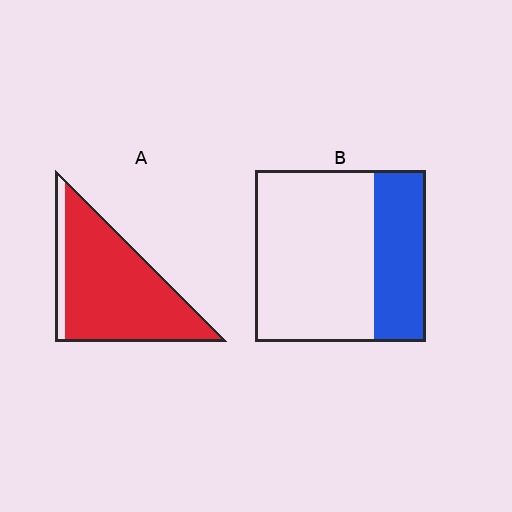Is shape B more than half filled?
No.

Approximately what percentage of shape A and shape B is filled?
A is approximately 90% and B is approximately 30%.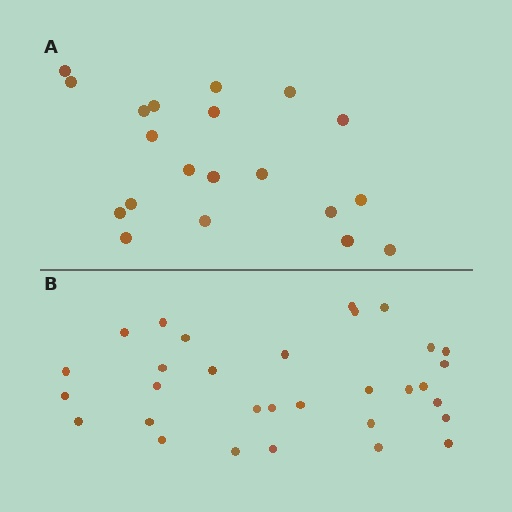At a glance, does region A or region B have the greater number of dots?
Region B (the bottom region) has more dots.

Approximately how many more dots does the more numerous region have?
Region B has roughly 12 or so more dots than region A.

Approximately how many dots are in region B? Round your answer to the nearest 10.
About 30 dots. (The exact count is 31, which rounds to 30.)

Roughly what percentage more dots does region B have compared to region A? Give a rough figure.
About 55% more.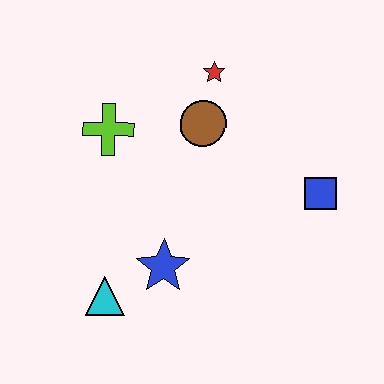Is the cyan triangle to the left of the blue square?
Yes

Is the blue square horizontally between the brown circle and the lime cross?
No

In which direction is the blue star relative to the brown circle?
The blue star is below the brown circle.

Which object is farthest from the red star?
The cyan triangle is farthest from the red star.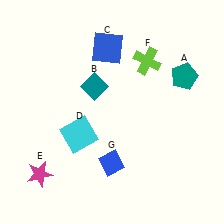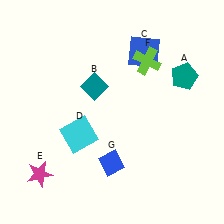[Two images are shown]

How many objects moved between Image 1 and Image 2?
1 object moved between the two images.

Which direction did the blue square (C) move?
The blue square (C) moved right.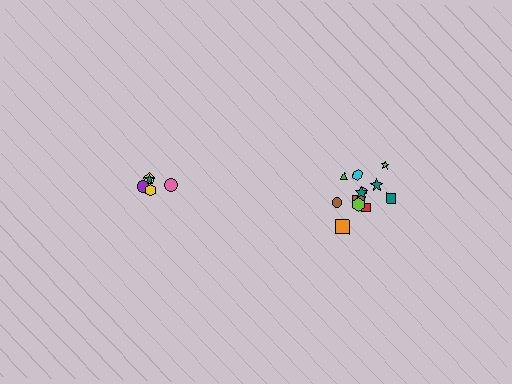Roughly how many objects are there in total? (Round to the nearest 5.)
Roughly 15 objects in total.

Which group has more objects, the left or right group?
The right group.